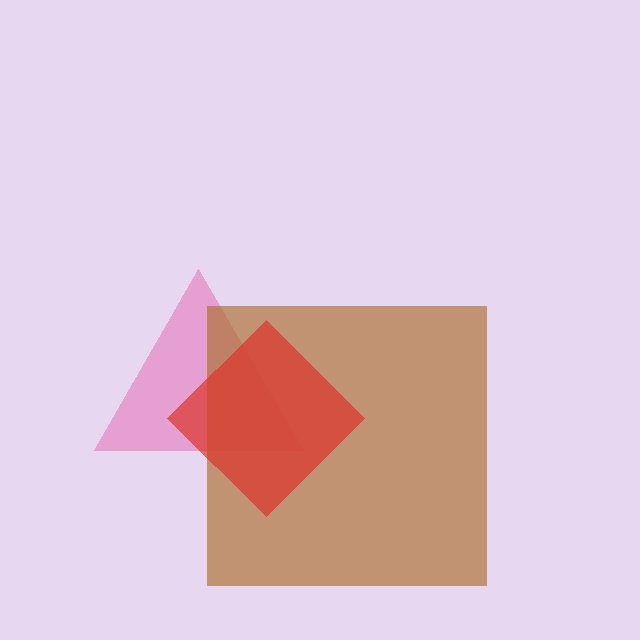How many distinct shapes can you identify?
There are 3 distinct shapes: a pink triangle, a brown square, a red diamond.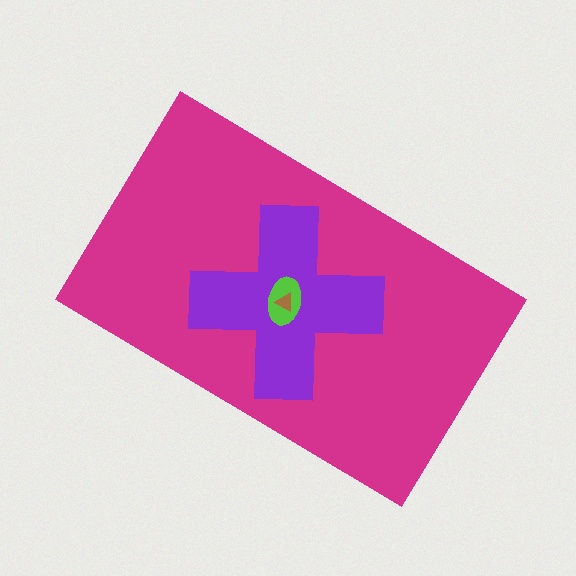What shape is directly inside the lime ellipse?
The brown triangle.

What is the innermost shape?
The brown triangle.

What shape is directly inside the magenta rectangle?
The purple cross.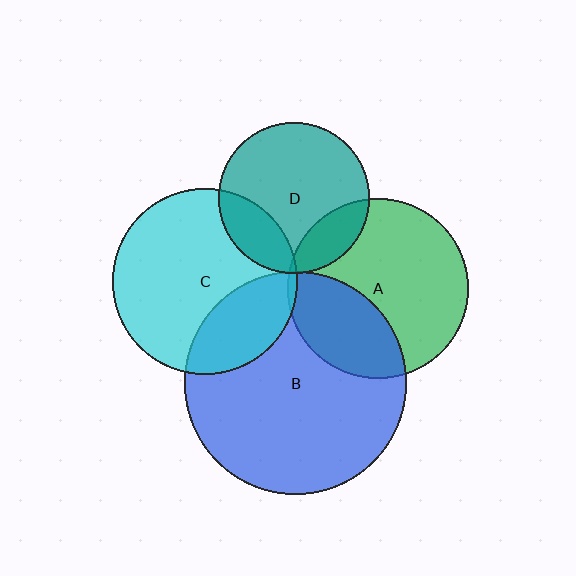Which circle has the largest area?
Circle B (blue).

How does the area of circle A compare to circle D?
Approximately 1.4 times.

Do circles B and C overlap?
Yes.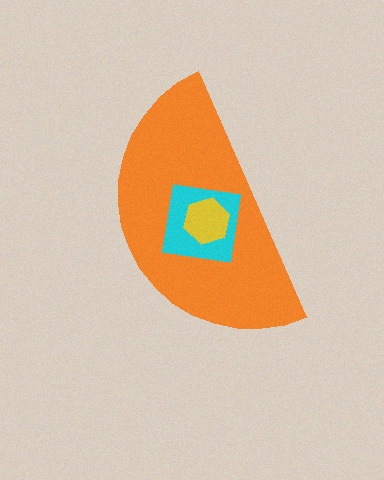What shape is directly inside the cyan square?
The yellow hexagon.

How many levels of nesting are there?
3.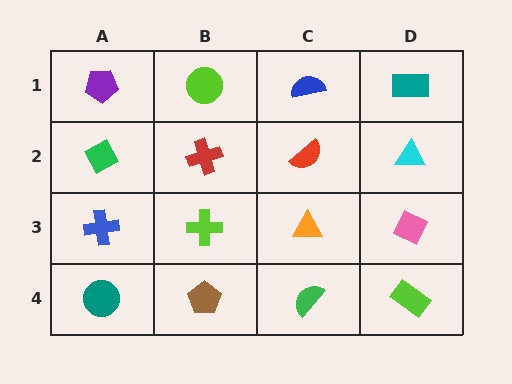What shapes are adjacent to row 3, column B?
A red cross (row 2, column B), a brown pentagon (row 4, column B), a blue cross (row 3, column A), an orange triangle (row 3, column C).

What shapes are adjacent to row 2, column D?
A teal rectangle (row 1, column D), a pink diamond (row 3, column D), a red semicircle (row 2, column C).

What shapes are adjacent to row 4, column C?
An orange triangle (row 3, column C), a brown pentagon (row 4, column B), a lime rectangle (row 4, column D).